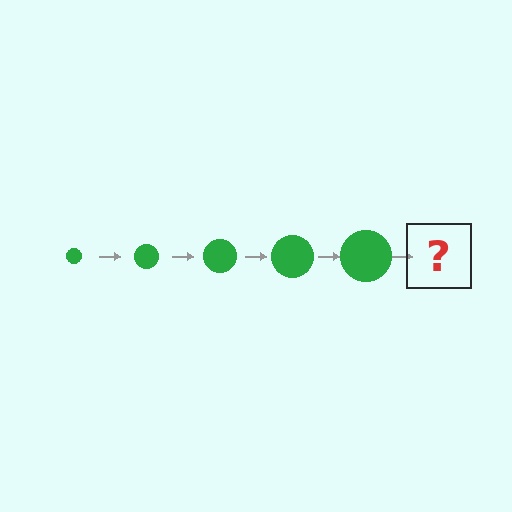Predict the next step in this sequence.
The next step is a green circle, larger than the previous one.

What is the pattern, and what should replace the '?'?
The pattern is that the circle gets progressively larger each step. The '?' should be a green circle, larger than the previous one.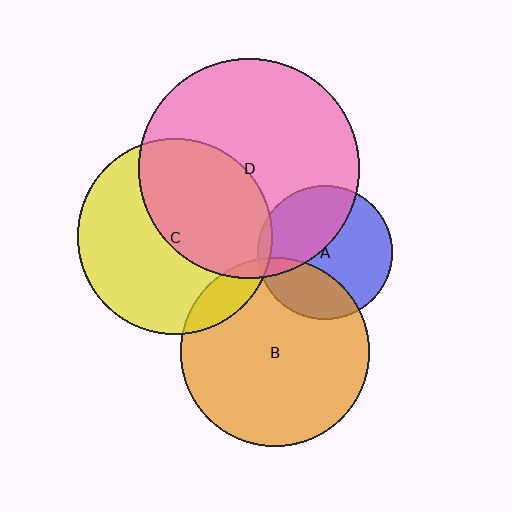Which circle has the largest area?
Circle D (pink).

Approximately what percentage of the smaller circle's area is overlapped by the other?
Approximately 45%.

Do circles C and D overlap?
Yes.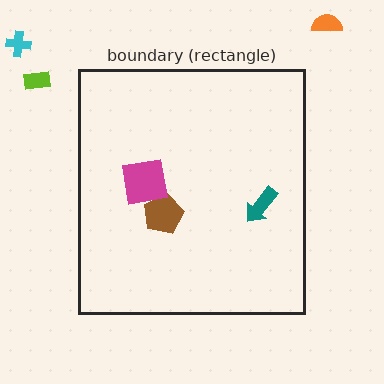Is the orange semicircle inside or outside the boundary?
Outside.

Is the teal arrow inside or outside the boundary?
Inside.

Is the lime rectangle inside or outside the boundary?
Outside.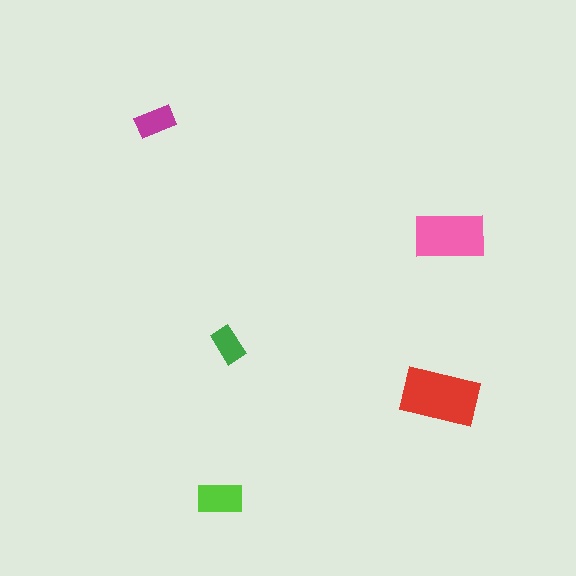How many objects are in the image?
There are 5 objects in the image.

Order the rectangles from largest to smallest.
the red one, the pink one, the lime one, the magenta one, the green one.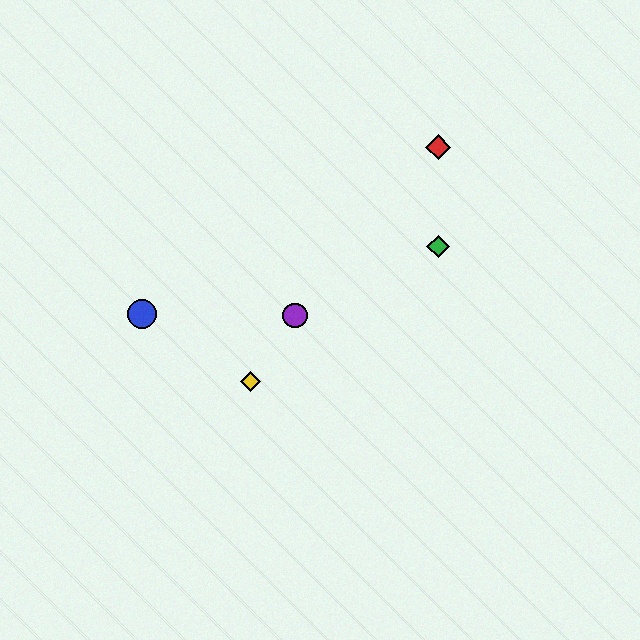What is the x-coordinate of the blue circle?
The blue circle is at x≈142.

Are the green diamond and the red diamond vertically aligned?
Yes, both are at x≈438.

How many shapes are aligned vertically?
2 shapes (the red diamond, the green diamond) are aligned vertically.